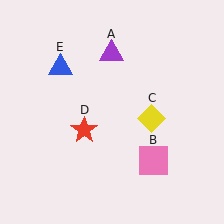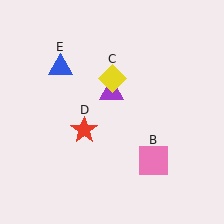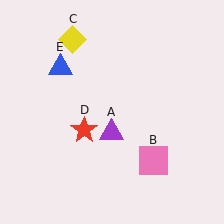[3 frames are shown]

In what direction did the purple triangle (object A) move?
The purple triangle (object A) moved down.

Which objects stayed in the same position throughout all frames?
Pink square (object B) and red star (object D) and blue triangle (object E) remained stationary.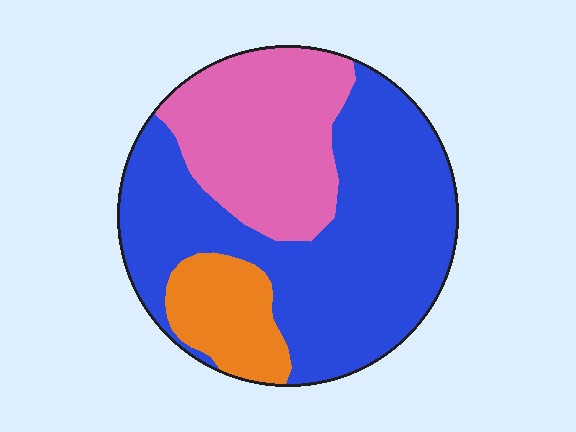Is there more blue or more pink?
Blue.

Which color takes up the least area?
Orange, at roughly 15%.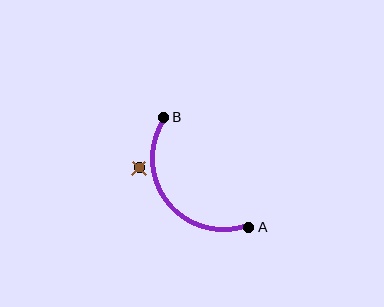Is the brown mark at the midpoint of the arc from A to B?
No — the brown mark does not lie on the arc at all. It sits slightly outside the curve.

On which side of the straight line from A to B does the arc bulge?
The arc bulges below and to the left of the straight line connecting A and B.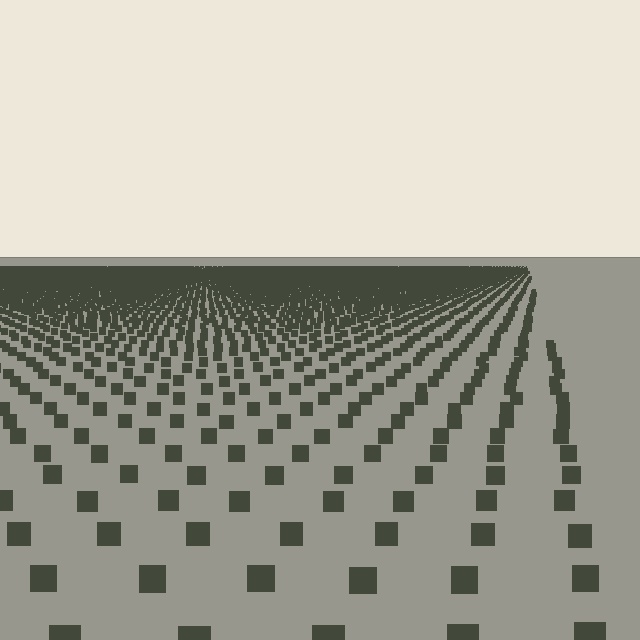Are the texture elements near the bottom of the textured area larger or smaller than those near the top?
Larger. Near the bottom, elements are closer to the viewer and appear at a bigger on-screen size.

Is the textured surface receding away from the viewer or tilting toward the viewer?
The surface is receding away from the viewer. Texture elements get smaller and denser toward the top.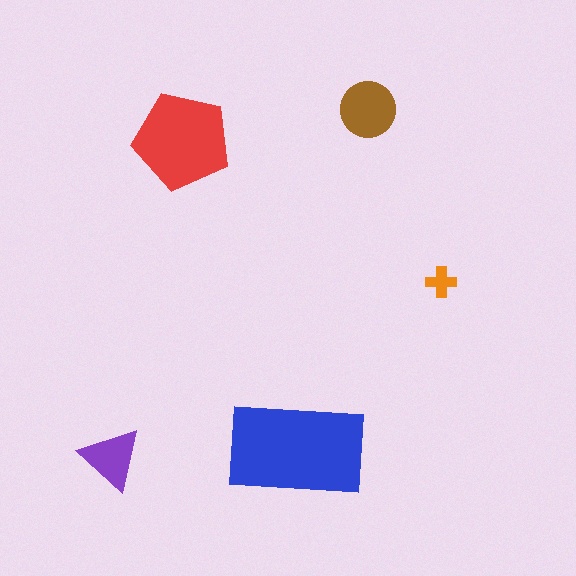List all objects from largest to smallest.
The blue rectangle, the red pentagon, the brown circle, the purple triangle, the orange cross.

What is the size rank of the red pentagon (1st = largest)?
2nd.